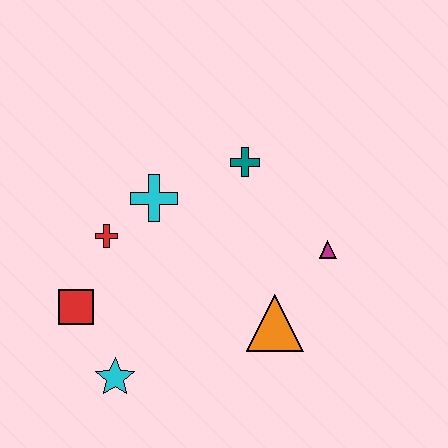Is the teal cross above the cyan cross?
Yes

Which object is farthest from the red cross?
The magenta triangle is farthest from the red cross.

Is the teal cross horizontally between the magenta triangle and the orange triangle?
No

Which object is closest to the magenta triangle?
The orange triangle is closest to the magenta triangle.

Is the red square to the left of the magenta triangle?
Yes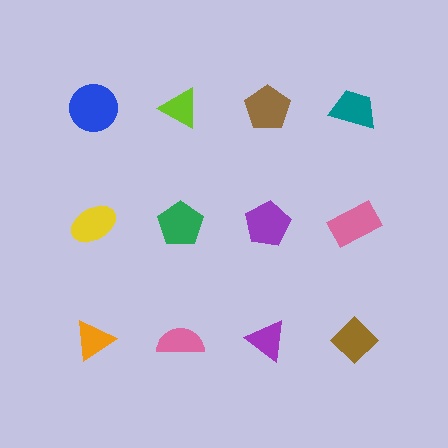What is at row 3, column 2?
A pink semicircle.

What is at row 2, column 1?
A yellow ellipse.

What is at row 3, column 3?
A purple triangle.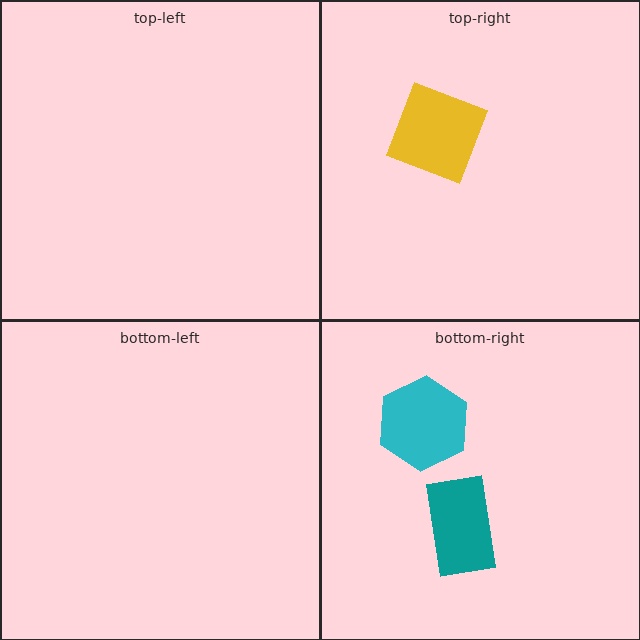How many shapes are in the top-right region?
1.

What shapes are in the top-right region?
The yellow diamond.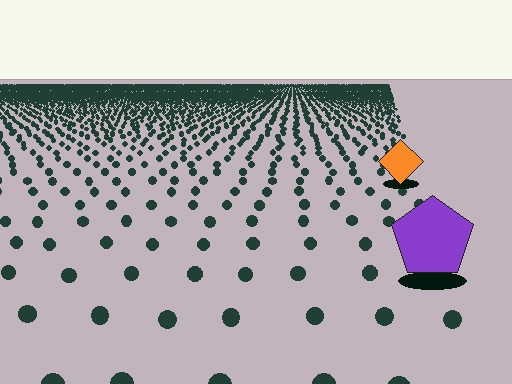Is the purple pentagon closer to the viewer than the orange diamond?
Yes. The purple pentagon is closer — you can tell from the texture gradient: the ground texture is coarser near it.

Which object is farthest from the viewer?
The orange diamond is farthest from the viewer. It appears smaller and the ground texture around it is denser.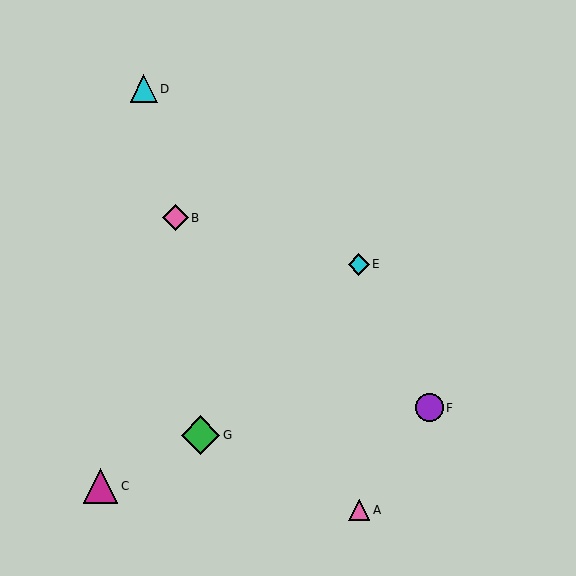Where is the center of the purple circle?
The center of the purple circle is at (429, 408).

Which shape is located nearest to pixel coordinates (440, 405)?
The purple circle (labeled F) at (429, 408) is nearest to that location.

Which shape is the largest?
The green diamond (labeled G) is the largest.